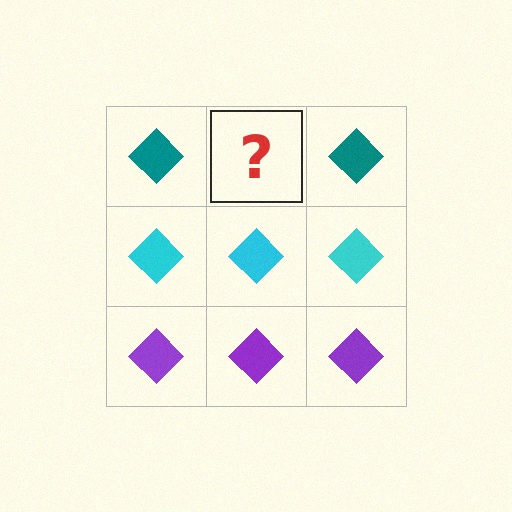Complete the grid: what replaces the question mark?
The question mark should be replaced with a teal diamond.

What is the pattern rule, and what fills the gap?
The rule is that each row has a consistent color. The gap should be filled with a teal diamond.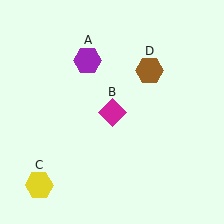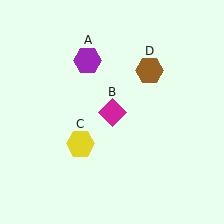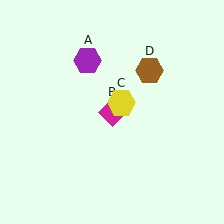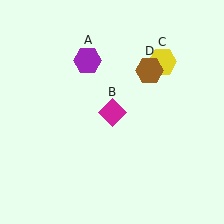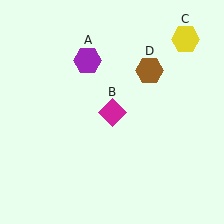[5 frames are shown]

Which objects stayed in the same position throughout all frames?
Purple hexagon (object A) and magenta diamond (object B) and brown hexagon (object D) remained stationary.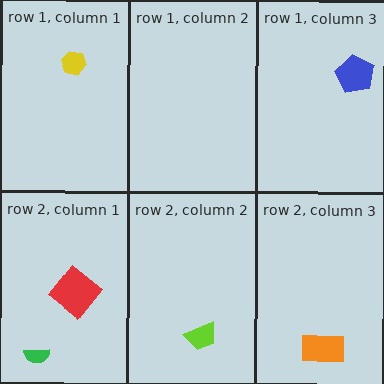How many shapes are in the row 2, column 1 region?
2.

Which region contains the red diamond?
The row 2, column 1 region.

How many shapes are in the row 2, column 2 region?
1.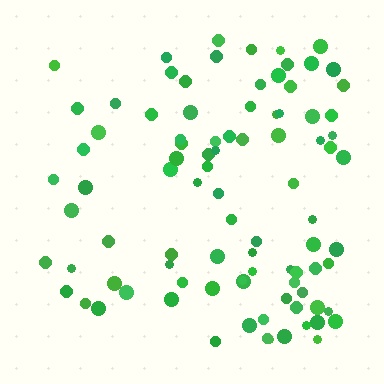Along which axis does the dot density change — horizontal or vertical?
Horizontal.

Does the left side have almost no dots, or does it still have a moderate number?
Still a moderate number, just noticeably fewer than the right.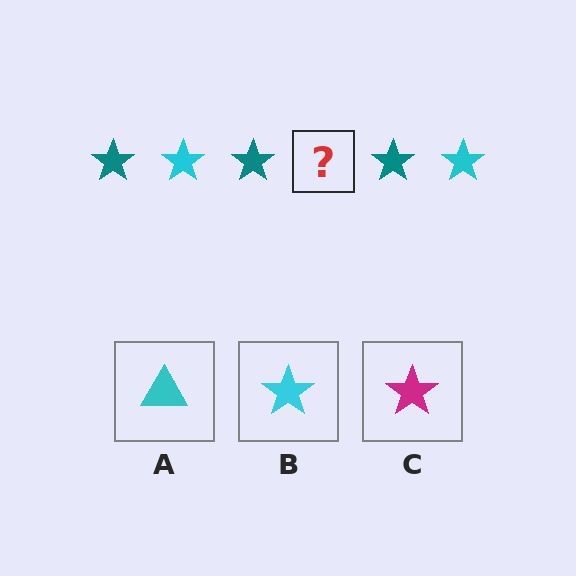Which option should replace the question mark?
Option B.